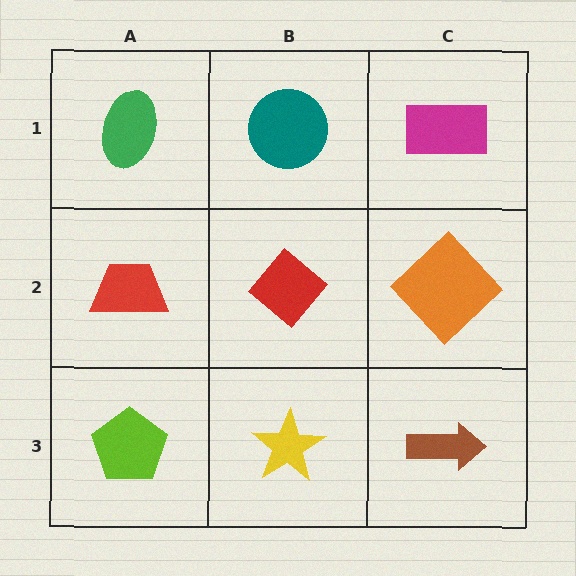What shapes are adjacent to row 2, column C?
A magenta rectangle (row 1, column C), a brown arrow (row 3, column C), a red diamond (row 2, column B).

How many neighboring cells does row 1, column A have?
2.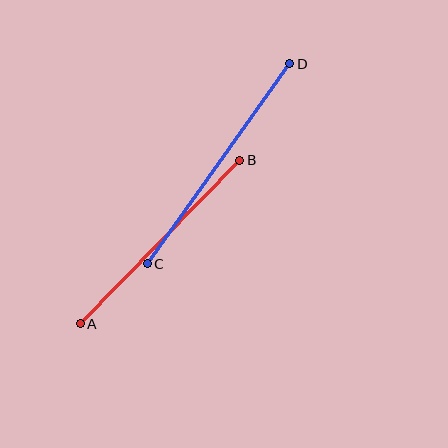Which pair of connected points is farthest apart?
Points C and D are farthest apart.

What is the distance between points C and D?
The distance is approximately 245 pixels.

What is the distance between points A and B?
The distance is approximately 228 pixels.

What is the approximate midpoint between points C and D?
The midpoint is at approximately (218, 164) pixels.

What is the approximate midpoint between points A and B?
The midpoint is at approximately (160, 242) pixels.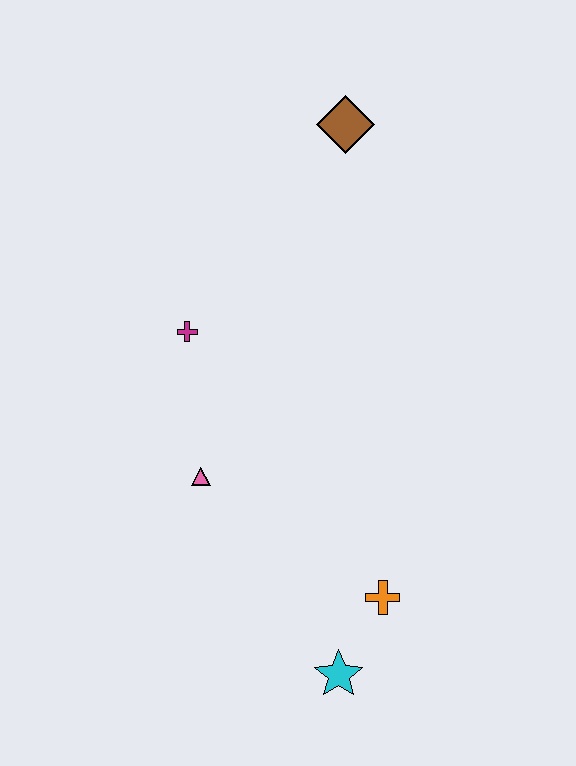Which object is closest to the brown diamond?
The magenta cross is closest to the brown diamond.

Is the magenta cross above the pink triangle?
Yes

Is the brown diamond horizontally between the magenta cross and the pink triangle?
No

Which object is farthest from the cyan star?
The brown diamond is farthest from the cyan star.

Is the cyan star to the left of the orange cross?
Yes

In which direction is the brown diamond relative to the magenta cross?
The brown diamond is above the magenta cross.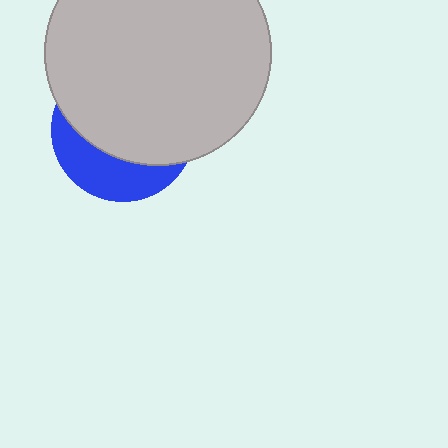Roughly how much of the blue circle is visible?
A small part of it is visible (roughly 32%).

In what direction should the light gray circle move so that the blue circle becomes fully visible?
The light gray circle should move up. That is the shortest direction to clear the overlap and leave the blue circle fully visible.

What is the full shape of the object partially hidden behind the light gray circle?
The partially hidden object is a blue circle.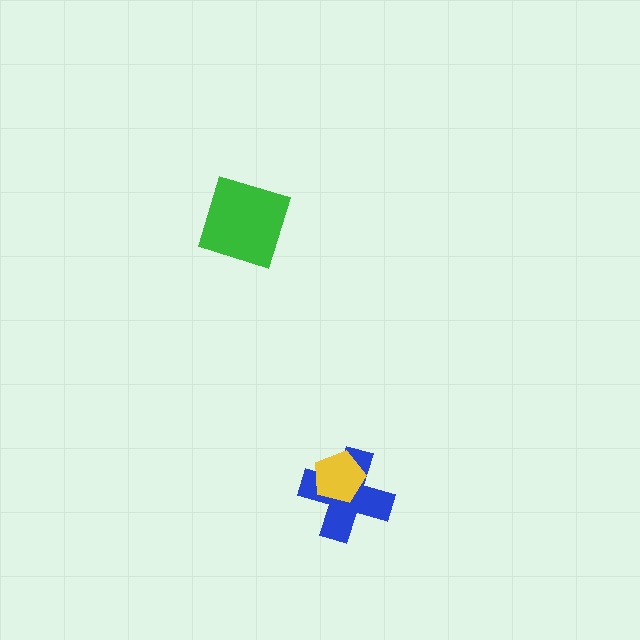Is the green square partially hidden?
No, no other shape covers it.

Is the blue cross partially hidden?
Yes, it is partially covered by another shape.